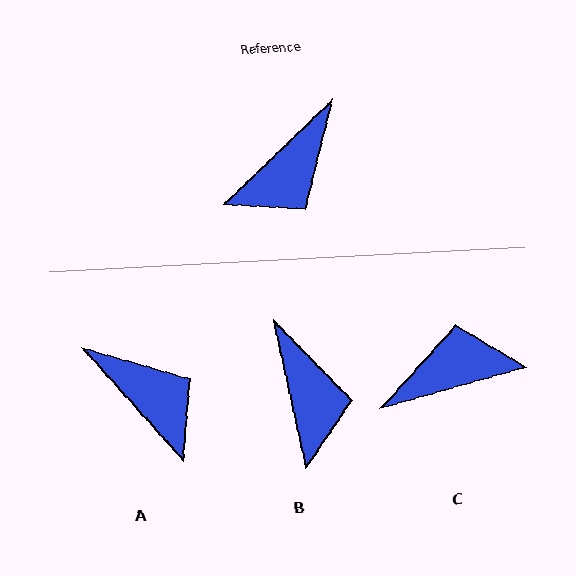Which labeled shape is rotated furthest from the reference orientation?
C, about 152 degrees away.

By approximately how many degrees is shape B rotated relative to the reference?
Approximately 59 degrees counter-clockwise.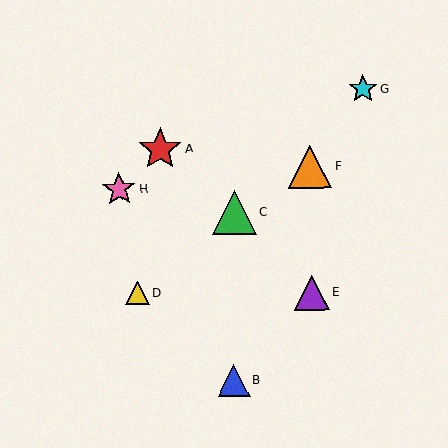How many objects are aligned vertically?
2 objects (E, F) are aligned vertically.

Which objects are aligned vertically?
Objects E, F are aligned vertically.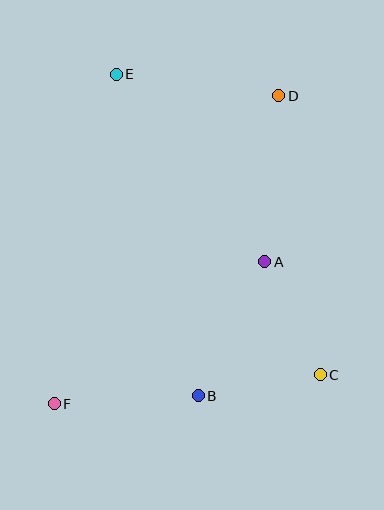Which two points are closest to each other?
Points B and C are closest to each other.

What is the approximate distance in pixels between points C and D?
The distance between C and D is approximately 282 pixels.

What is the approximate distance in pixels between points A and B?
The distance between A and B is approximately 150 pixels.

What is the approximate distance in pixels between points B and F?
The distance between B and F is approximately 145 pixels.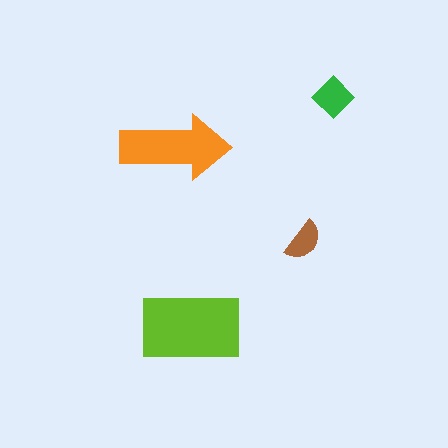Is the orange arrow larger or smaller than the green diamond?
Larger.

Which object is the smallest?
The brown semicircle.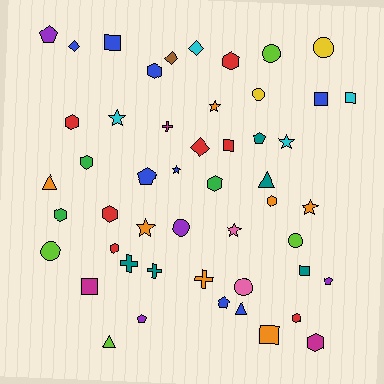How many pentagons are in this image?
There are 6 pentagons.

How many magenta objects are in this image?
There are 3 magenta objects.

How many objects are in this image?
There are 50 objects.